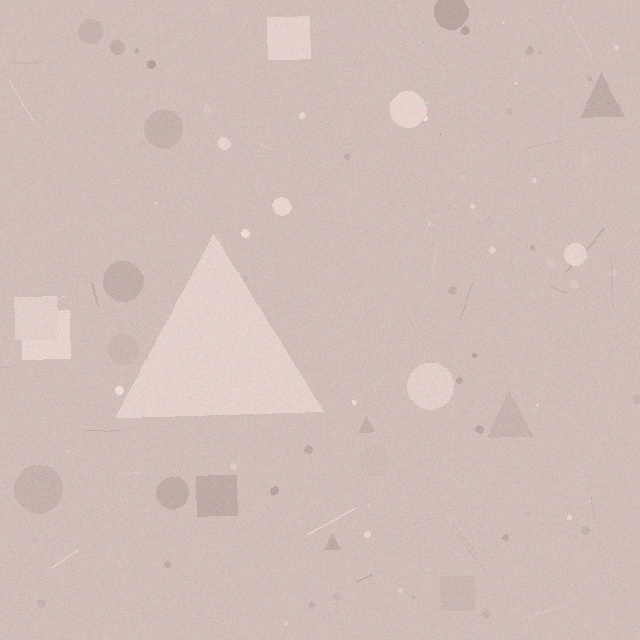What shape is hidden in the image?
A triangle is hidden in the image.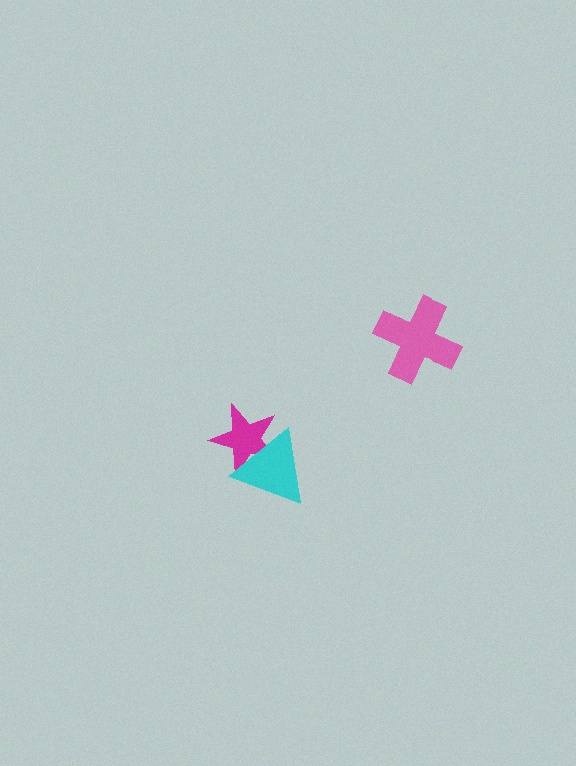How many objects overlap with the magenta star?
1 object overlaps with the magenta star.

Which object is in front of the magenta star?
The cyan triangle is in front of the magenta star.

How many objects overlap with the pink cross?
0 objects overlap with the pink cross.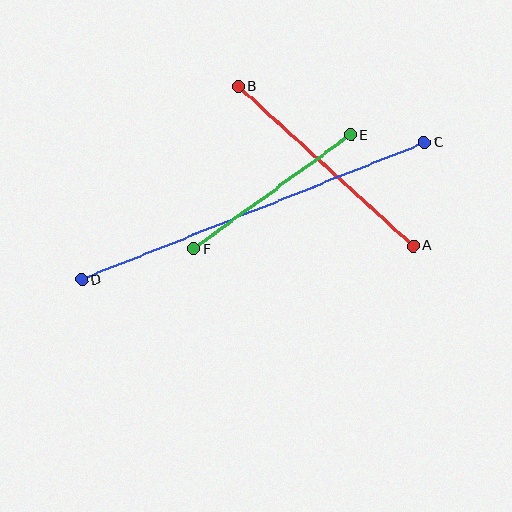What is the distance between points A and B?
The distance is approximately 236 pixels.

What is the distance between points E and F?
The distance is approximately 194 pixels.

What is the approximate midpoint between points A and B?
The midpoint is at approximately (326, 166) pixels.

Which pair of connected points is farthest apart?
Points C and D are farthest apart.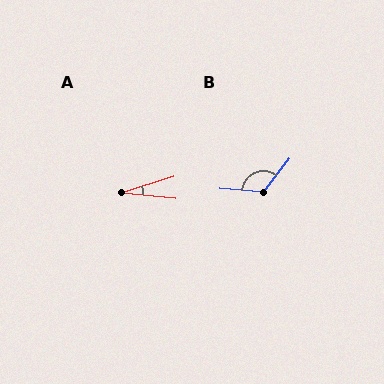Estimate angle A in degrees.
Approximately 24 degrees.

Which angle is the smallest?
A, at approximately 24 degrees.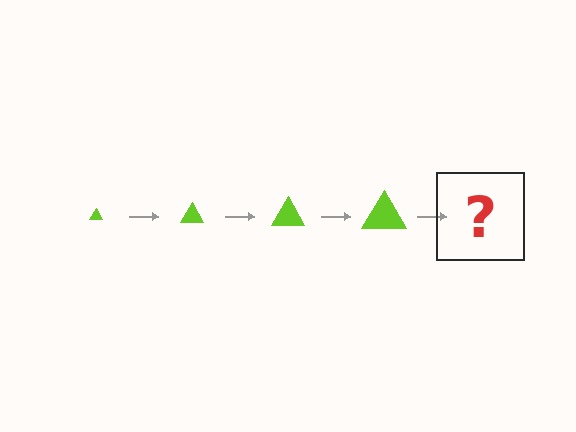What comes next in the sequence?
The next element should be a lime triangle, larger than the previous one.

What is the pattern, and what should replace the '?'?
The pattern is that the triangle gets progressively larger each step. The '?' should be a lime triangle, larger than the previous one.